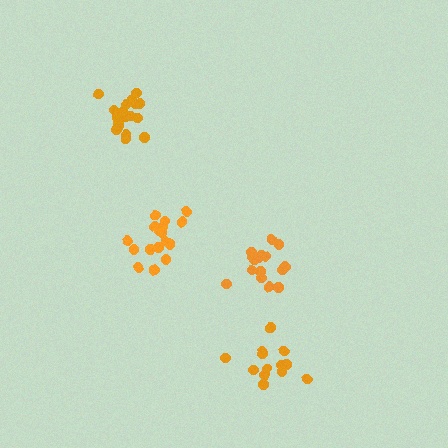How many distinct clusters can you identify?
There are 4 distinct clusters.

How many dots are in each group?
Group 1: 17 dots, Group 2: 13 dots, Group 3: 18 dots, Group 4: 19 dots (67 total).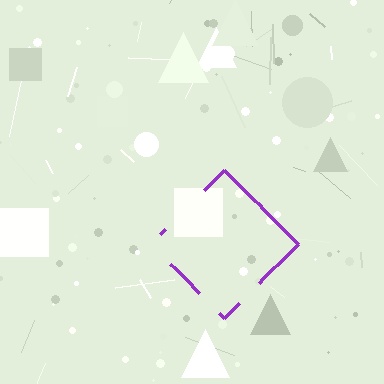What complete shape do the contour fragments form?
The contour fragments form a diamond.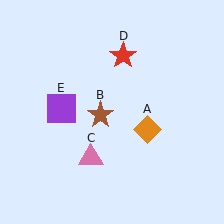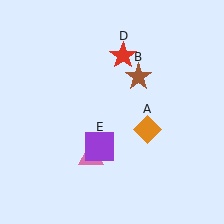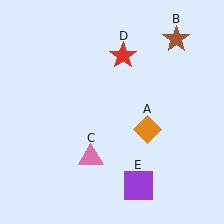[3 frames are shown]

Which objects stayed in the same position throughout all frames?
Orange diamond (object A) and pink triangle (object C) and red star (object D) remained stationary.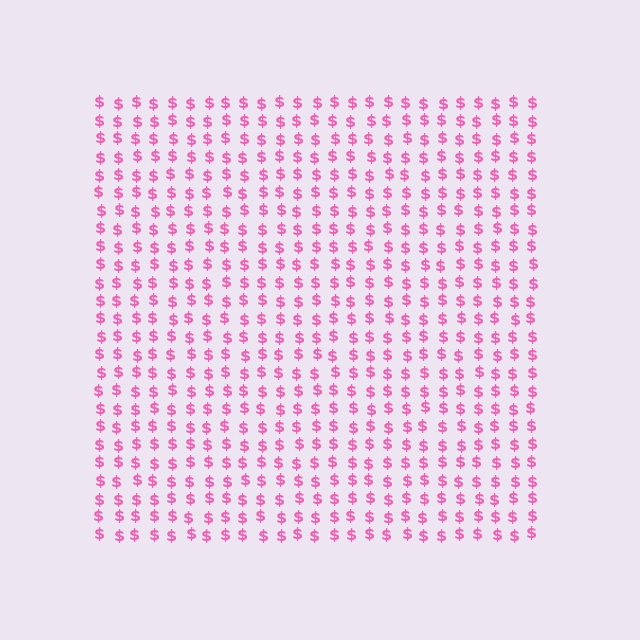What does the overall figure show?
The overall figure shows a square.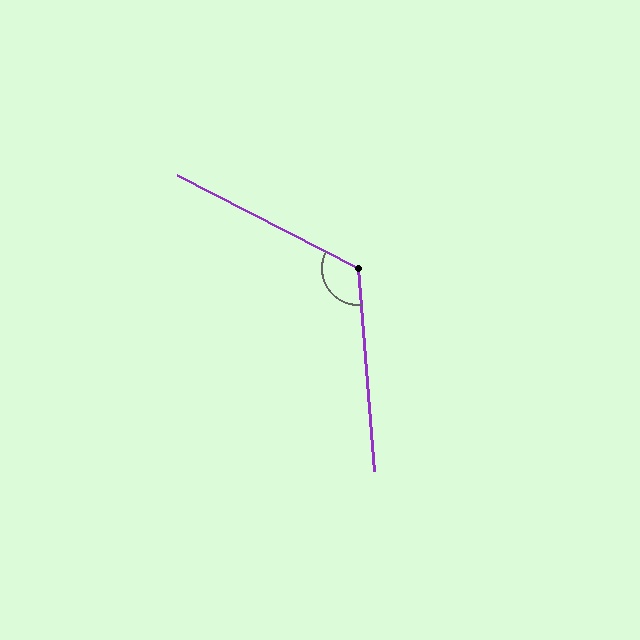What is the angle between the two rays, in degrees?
Approximately 122 degrees.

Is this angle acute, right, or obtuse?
It is obtuse.